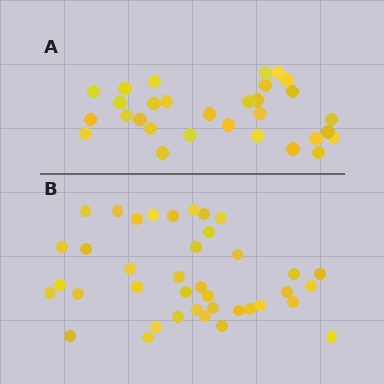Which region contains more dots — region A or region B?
Region B (the bottom region) has more dots.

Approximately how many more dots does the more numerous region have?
Region B has roughly 8 or so more dots than region A.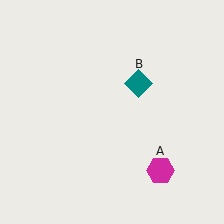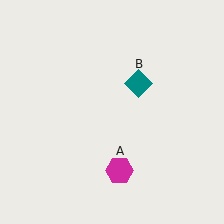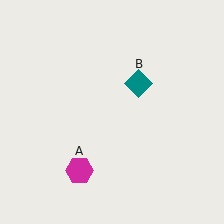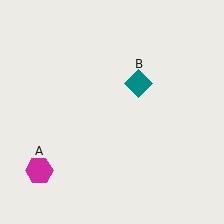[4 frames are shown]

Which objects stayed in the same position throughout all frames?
Teal diamond (object B) remained stationary.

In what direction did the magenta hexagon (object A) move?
The magenta hexagon (object A) moved left.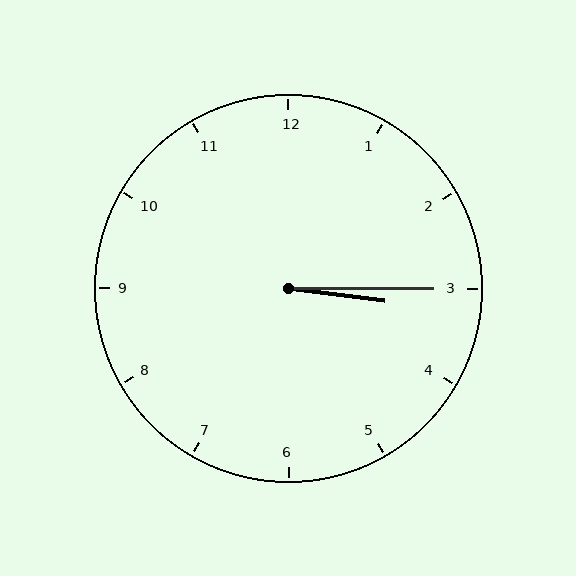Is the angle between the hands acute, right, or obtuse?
It is acute.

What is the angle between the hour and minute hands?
Approximately 8 degrees.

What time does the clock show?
3:15.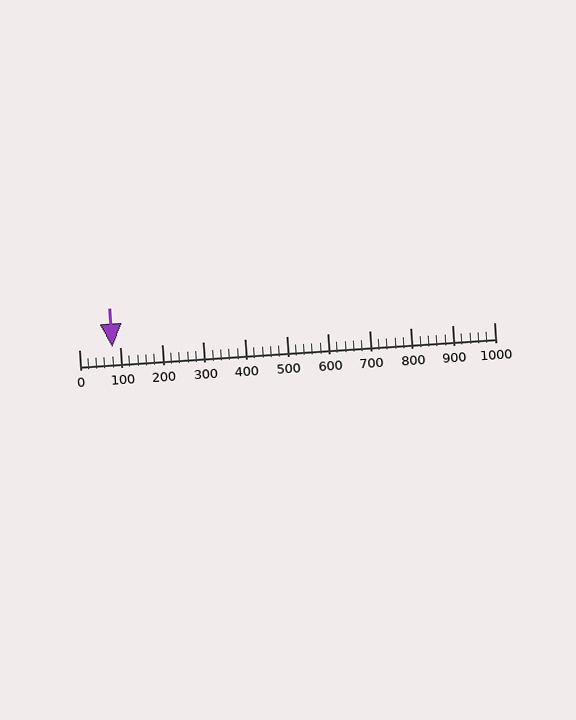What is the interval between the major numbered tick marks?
The major tick marks are spaced 100 units apart.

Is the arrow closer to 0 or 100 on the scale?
The arrow is closer to 100.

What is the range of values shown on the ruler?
The ruler shows values from 0 to 1000.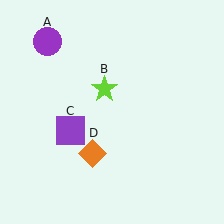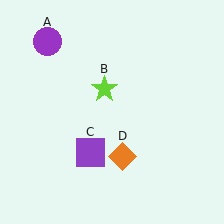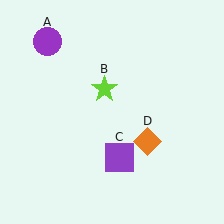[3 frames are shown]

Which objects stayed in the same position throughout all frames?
Purple circle (object A) and lime star (object B) remained stationary.